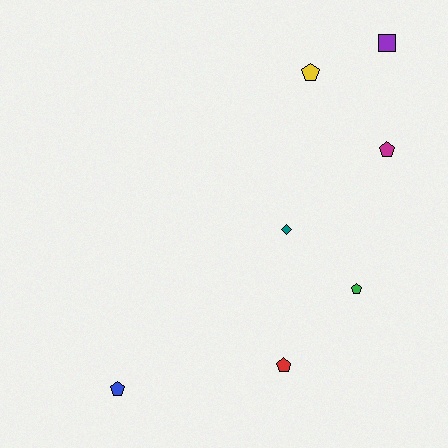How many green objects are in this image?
There is 1 green object.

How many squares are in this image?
There is 1 square.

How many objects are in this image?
There are 7 objects.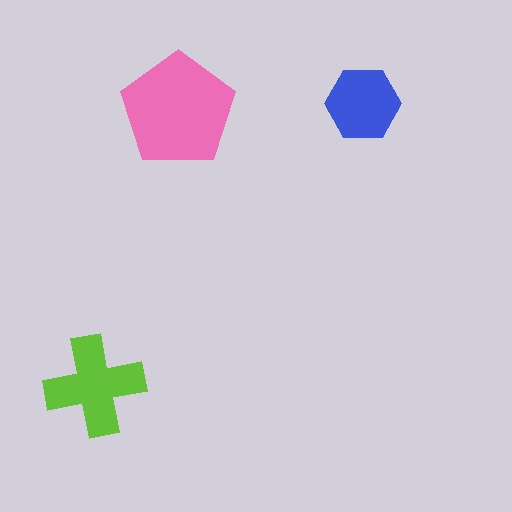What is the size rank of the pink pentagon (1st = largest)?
1st.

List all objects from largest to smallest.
The pink pentagon, the lime cross, the blue hexagon.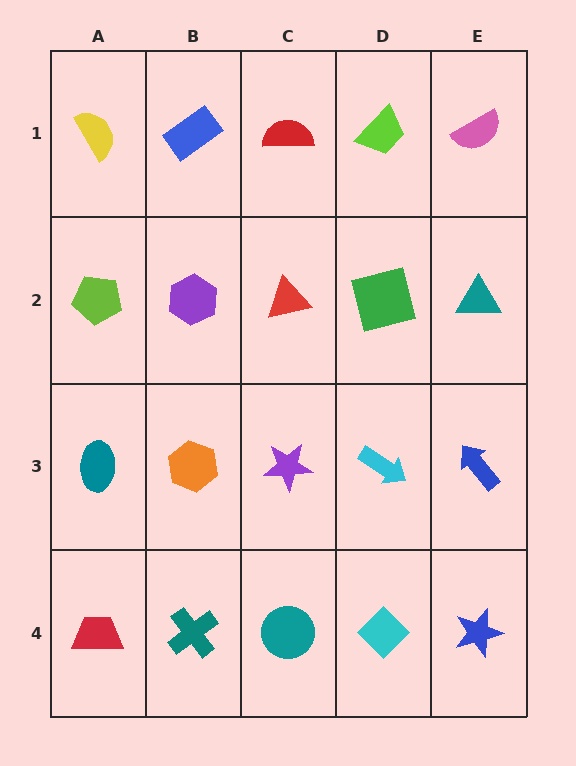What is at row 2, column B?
A purple hexagon.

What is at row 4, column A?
A red trapezoid.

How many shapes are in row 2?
5 shapes.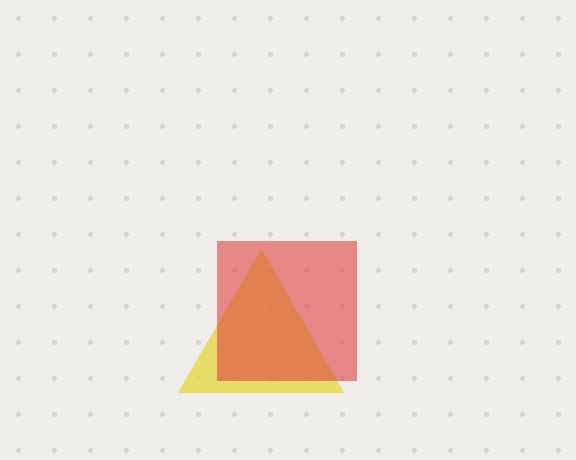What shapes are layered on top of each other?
The layered shapes are: a yellow triangle, a red square.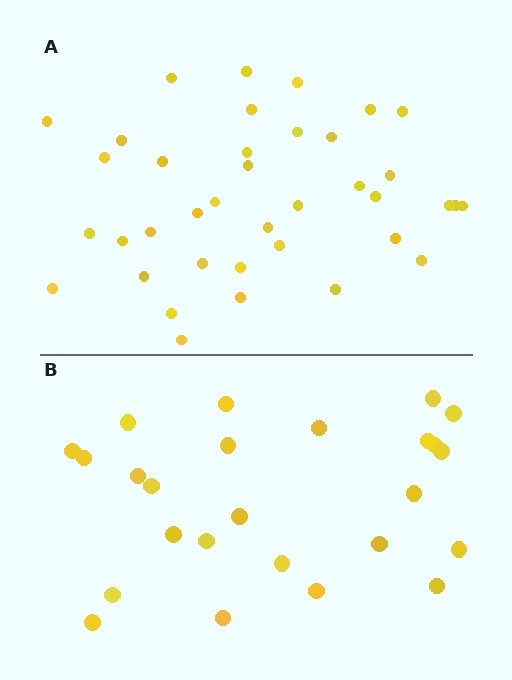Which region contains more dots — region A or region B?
Region A (the top region) has more dots.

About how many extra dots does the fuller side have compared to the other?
Region A has approximately 15 more dots than region B.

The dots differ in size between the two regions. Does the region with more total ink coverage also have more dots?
No. Region B has more total ink coverage because its dots are larger, but region A actually contains more individual dots. Total area can be misleading — the number of items is what matters here.